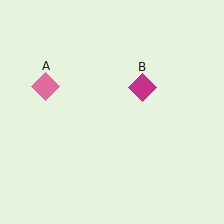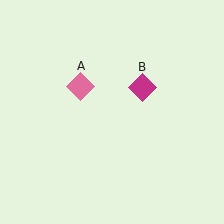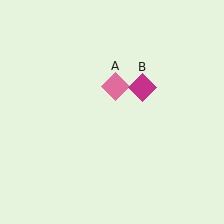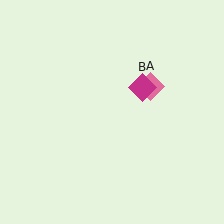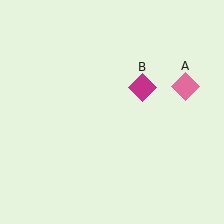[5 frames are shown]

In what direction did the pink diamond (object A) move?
The pink diamond (object A) moved right.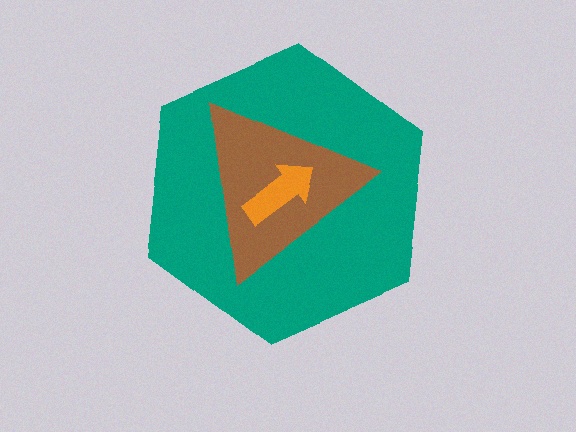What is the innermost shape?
The orange arrow.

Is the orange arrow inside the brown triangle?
Yes.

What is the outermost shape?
The teal hexagon.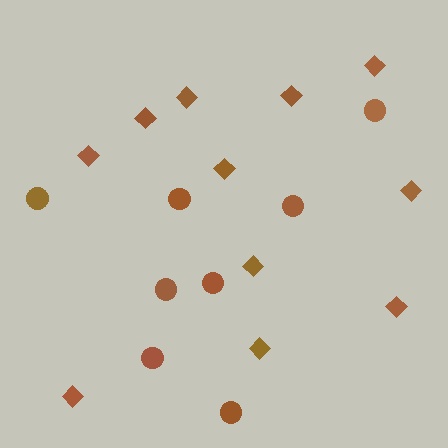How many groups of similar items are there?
There are 2 groups: one group of diamonds (11) and one group of circles (8).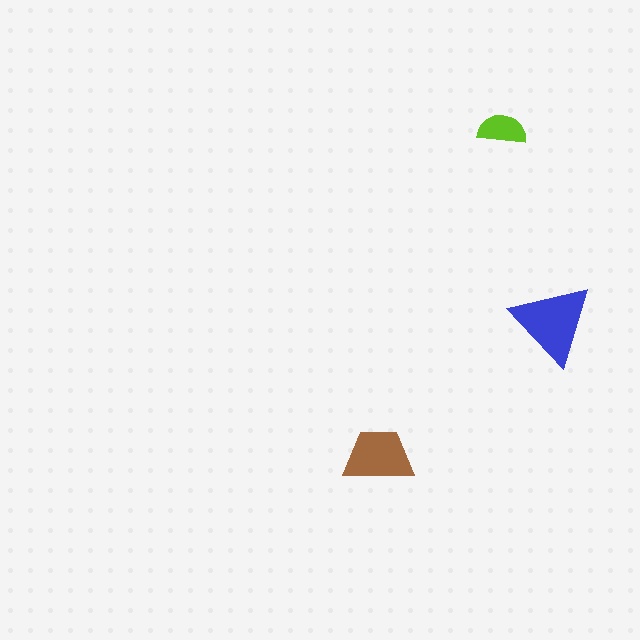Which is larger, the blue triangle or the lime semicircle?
The blue triangle.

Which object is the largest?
The blue triangle.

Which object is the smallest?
The lime semicircle.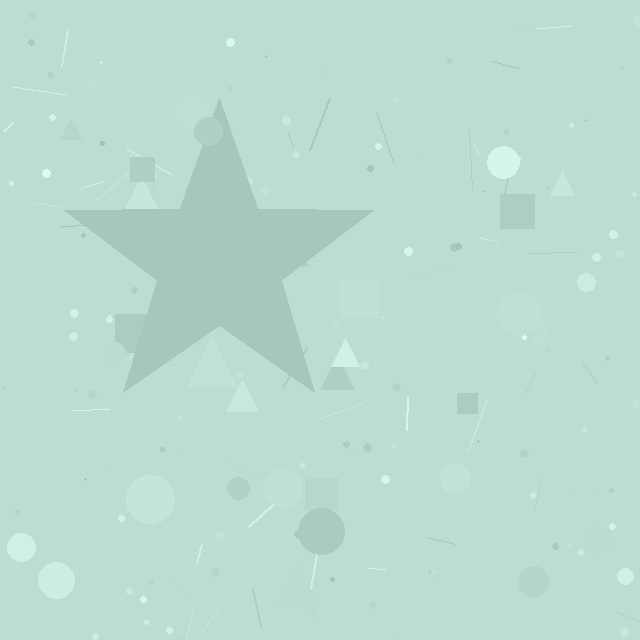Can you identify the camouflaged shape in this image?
The camouflaged shape is a star.